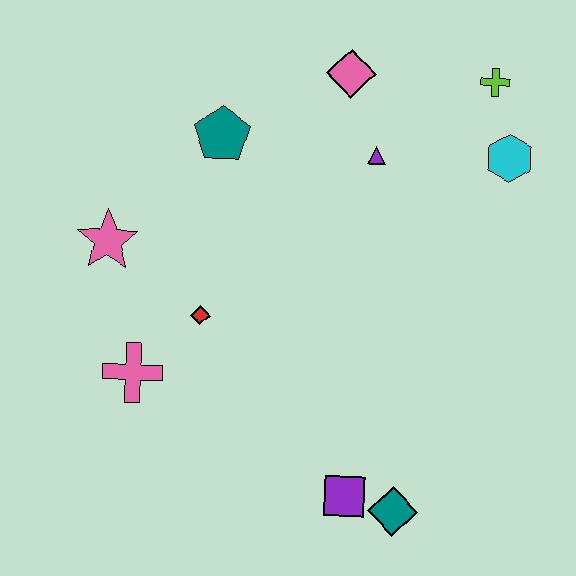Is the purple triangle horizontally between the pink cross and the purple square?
No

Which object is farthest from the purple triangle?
The teal diamond is farthest from the purple triangle.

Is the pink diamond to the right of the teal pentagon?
Yes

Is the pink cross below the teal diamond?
No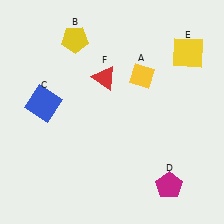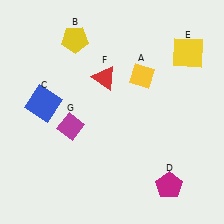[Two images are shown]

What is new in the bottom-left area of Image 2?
A magenta diamond (G) was added in the bottom-left area of Image 2.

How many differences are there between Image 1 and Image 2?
There is 1 difference between the two images.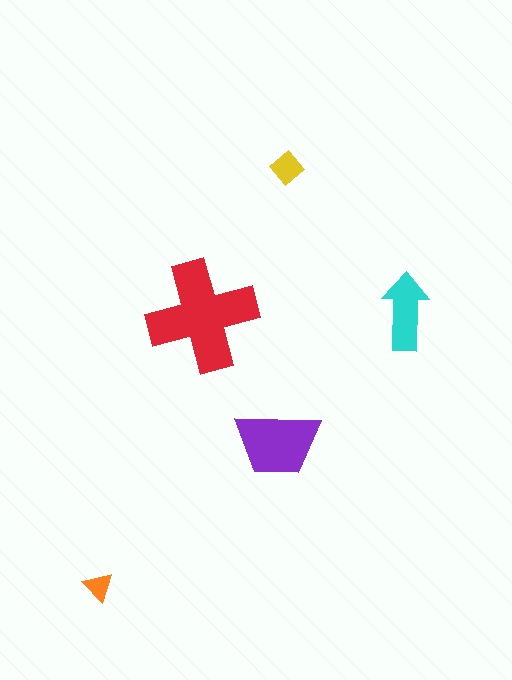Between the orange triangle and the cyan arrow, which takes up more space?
The cyan arrow.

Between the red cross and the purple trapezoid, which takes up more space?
The red cross.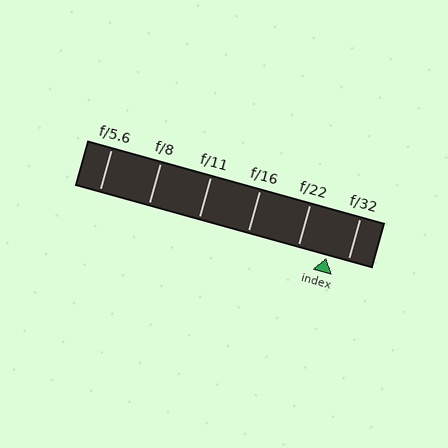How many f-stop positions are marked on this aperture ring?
There are 6 f-stop positions marked.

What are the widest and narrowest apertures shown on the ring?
The widest aperture shown is f/5.6 and the narrowest is f/32.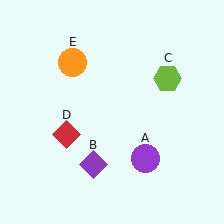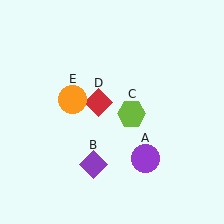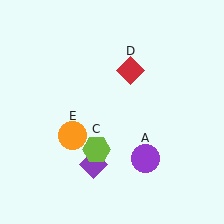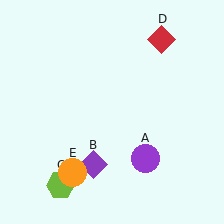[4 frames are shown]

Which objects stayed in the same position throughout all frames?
Purple circle (object A) and purple diamond (object B) remained stationary.